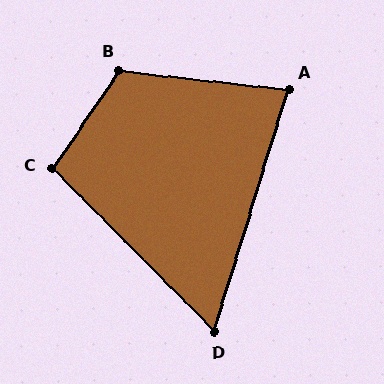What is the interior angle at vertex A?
Approximately 79 degrees (acute).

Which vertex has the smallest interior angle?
D, at approximately 62 degrees.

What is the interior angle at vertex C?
Approximately 101 degrees (obtuse).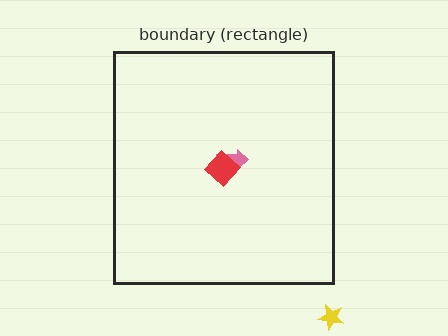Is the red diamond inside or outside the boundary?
Inside.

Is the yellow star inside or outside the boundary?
Outside.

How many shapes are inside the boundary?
2 inside, 1 outside.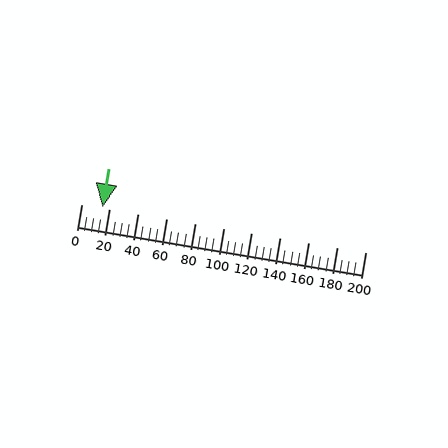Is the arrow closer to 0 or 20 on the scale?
The arrow is closer to 20.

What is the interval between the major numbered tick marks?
The major tick marks are spaced 20 units apart.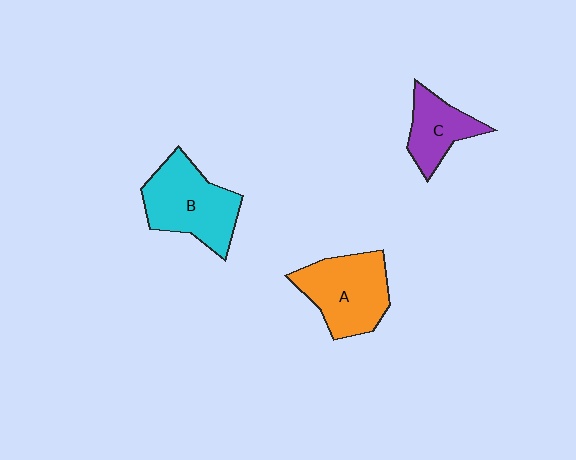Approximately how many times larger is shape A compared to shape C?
Approximately 1.6 times.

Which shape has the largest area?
Shape B (cyan).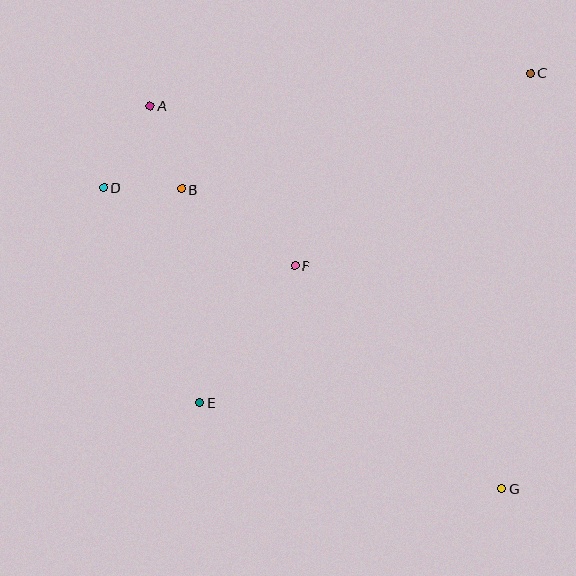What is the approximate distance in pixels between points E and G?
The distance between E and G is approximately 314 pixels.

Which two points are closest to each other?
Points B and D are closest to each other.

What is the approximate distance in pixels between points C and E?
The distance between C and E is approximately 467 pixels.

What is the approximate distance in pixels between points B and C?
The distance between B and C is approximately 367 pixels.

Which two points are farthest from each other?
Points A and G are farthest from each other.